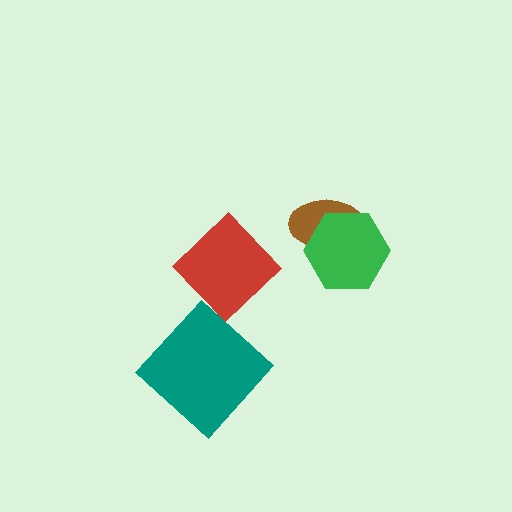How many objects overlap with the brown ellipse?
1 object overlaps with the brown ellipse.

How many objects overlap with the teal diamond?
0 objects overlap with the teal diamond.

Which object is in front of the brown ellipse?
The green hexagon is in front of the brown ellipse.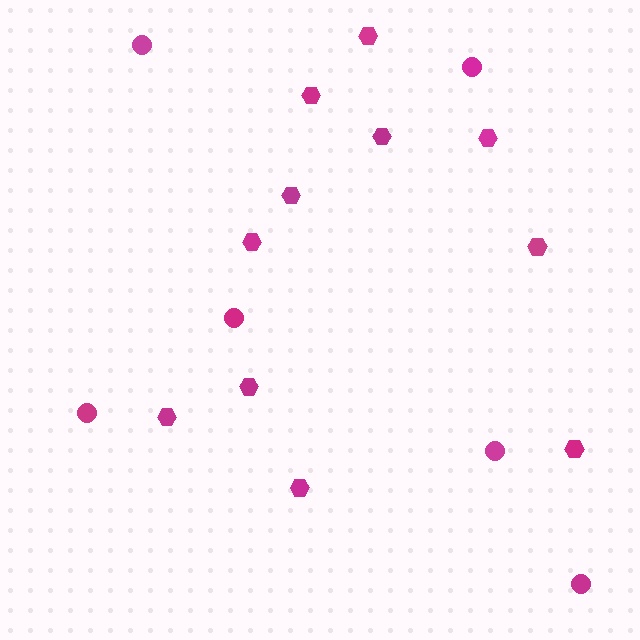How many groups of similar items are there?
There are 2 groups: one group of circles (6) and one group of hexagons (11).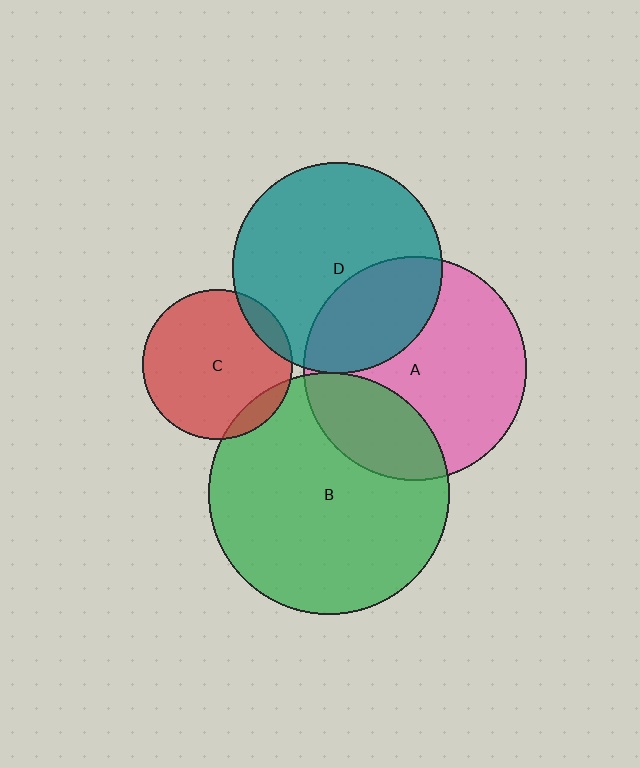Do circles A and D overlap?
Yes.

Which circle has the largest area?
Circle B (green).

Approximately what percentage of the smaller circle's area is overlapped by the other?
Approximately 30%.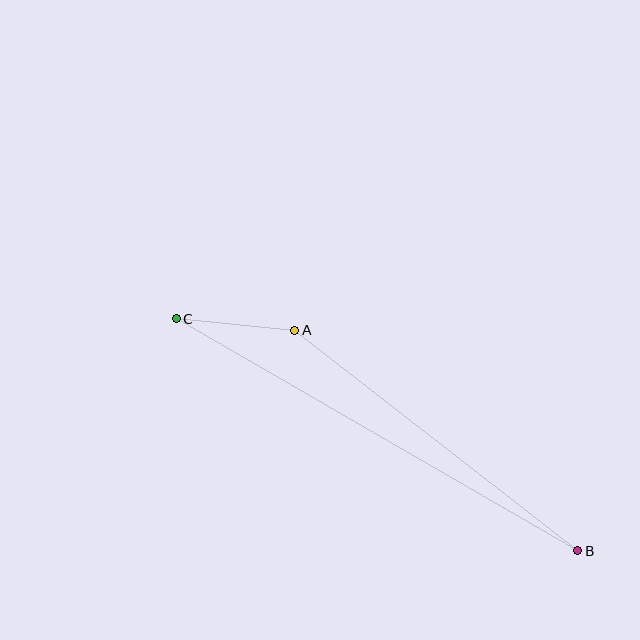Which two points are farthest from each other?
Points B and C are farthest from each other.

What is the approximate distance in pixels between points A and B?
The distance between A and B is approximately 359 pixels.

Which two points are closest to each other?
Points A and C are closest to each other.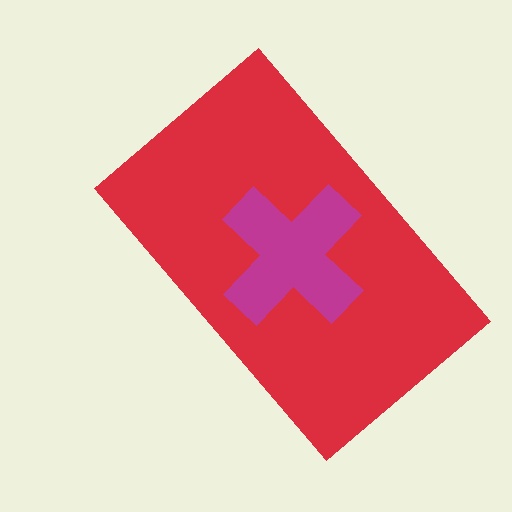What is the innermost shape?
The magenta cross.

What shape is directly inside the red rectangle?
The magenta cross.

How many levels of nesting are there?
2.